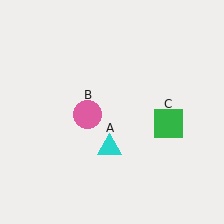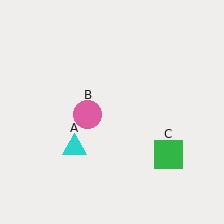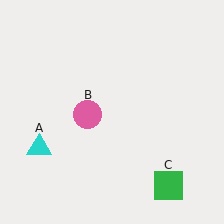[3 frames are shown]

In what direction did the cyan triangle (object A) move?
The cyan triangle (object A) moved left.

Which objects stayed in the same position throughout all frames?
Pink circle (object B) remained stationary.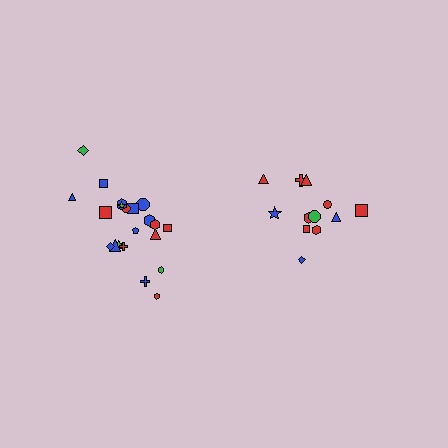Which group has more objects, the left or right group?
The left group.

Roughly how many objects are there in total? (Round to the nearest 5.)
Roughly 35 objects in total.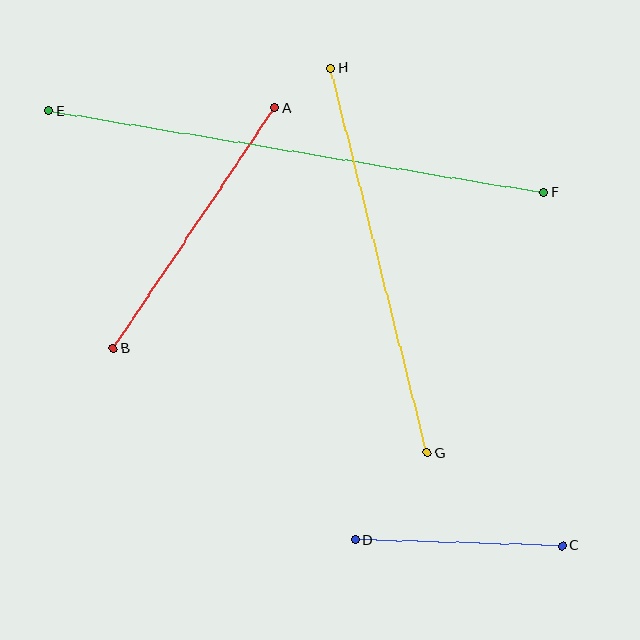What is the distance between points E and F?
The distance is approximately 501 pixels.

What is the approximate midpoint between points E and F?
The midpoint is at approximately (296, 151) pixels.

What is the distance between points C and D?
The distance is approximately 208 pixels.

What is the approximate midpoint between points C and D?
The midpoint is at approximately (459, 543) pixels.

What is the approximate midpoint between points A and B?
The midpoint is at approximately (194, 228) pixels.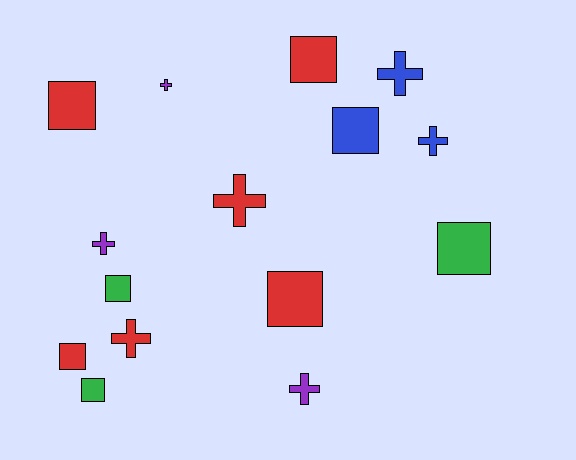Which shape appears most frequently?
Square, with 8 objects.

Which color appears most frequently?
Red, with 6 objects.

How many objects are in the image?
There are 15 objects.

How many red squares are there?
There are 4 red squares.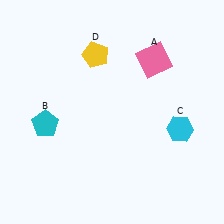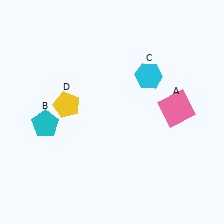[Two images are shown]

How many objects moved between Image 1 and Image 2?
3 objects moved between the two images.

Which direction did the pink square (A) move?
The pink square (A) moved down.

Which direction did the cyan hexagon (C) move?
The cyan hexagon (C) moved up.